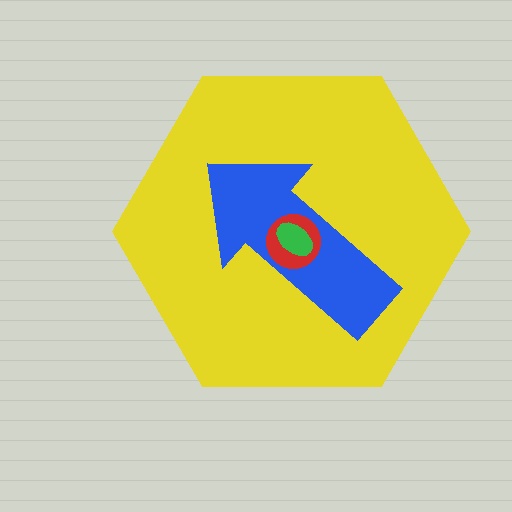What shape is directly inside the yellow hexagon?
The blue arrow.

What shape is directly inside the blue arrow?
The red circle.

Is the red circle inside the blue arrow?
Yes.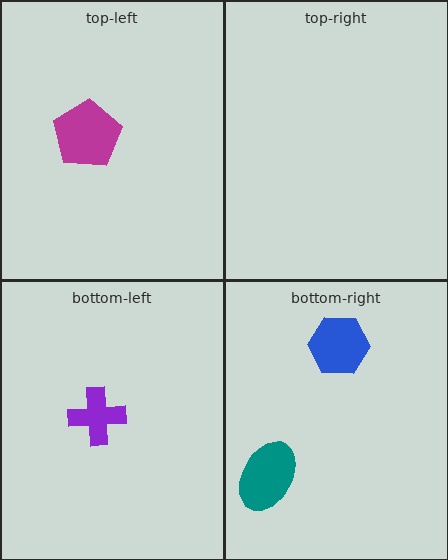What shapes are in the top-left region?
The magenta pentagon.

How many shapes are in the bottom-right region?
2.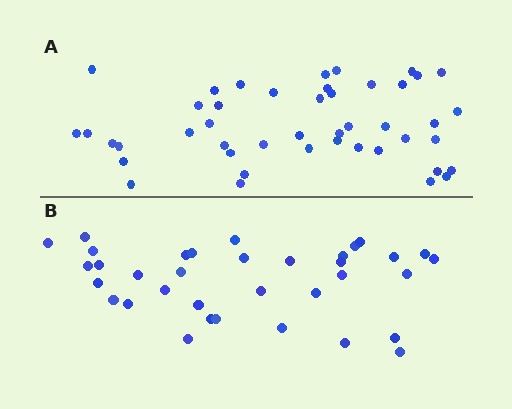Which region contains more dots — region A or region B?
Region A (the top region) has more dots.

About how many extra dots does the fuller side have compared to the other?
Region A has roughly 10 or so more dots than region B.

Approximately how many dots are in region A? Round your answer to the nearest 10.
About 40 dots. (The exact count is 45, which rounds to 40.)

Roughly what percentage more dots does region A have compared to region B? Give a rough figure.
About 30% more.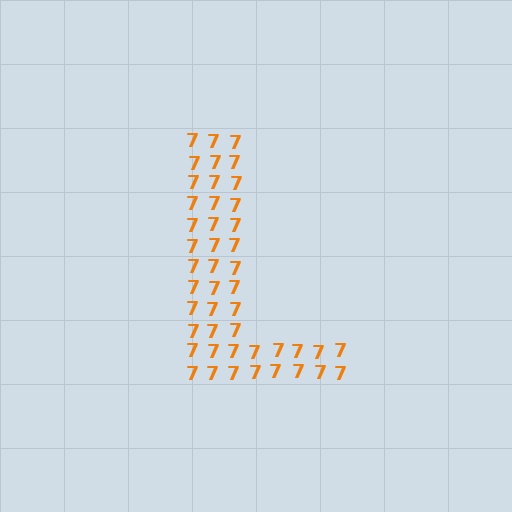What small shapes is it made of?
It is made of small digit 7's.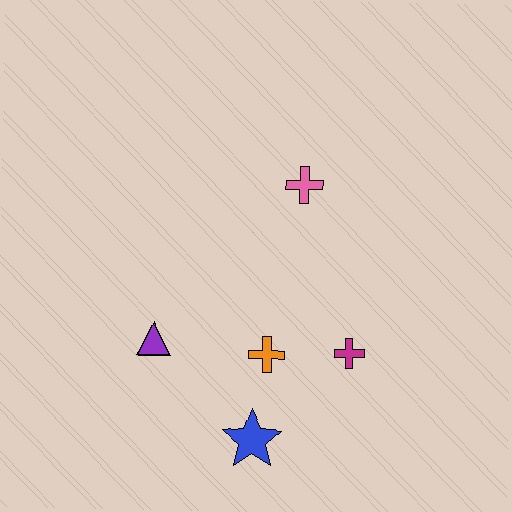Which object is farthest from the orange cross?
The pink cross is farthest from the orange cross.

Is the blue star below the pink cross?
Yes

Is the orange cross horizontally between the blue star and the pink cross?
Yes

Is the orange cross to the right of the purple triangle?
Yes